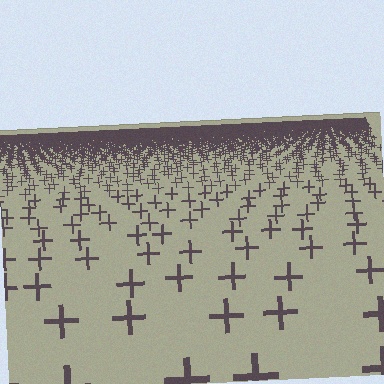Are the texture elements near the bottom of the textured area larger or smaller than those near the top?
Larger. Near the bottom, elements are closer to the viewer and appear at a bigger on-screen size.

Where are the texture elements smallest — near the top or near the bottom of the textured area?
Near the top.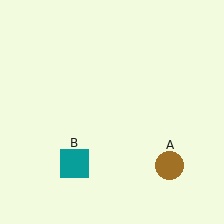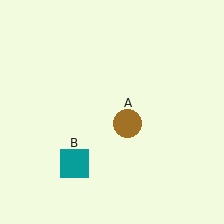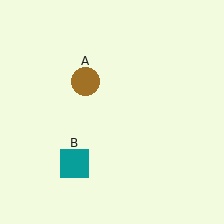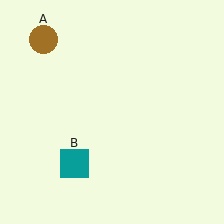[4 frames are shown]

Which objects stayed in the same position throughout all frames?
Teal square (object B) remained stationary.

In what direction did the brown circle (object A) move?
The brown circle (object A) moved up and to the left.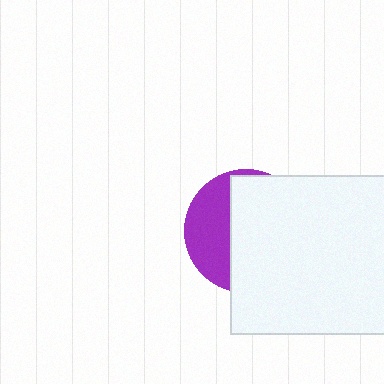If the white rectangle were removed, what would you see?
You would see the complete purple circle.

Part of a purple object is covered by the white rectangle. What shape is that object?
It is a circle.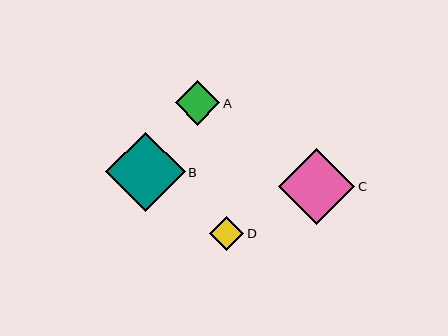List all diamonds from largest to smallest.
From largest to smallest: B, C, A, D.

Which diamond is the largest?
Diamond B is the largest with a size of approximately 79 pixels.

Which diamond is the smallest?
Diamond D is the smallest with a size of approximately 34 pixels.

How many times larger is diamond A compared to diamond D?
Diamond A is approximately 1.3 times the size of diamond D.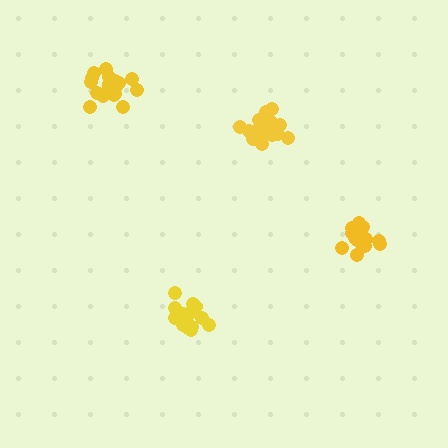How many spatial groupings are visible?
There are 4 spatial groupings.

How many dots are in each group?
Group 1: 15 dots, Group 2: 21 dots, Group 3: 21 dots, Group 4: 17 dots (74 total).